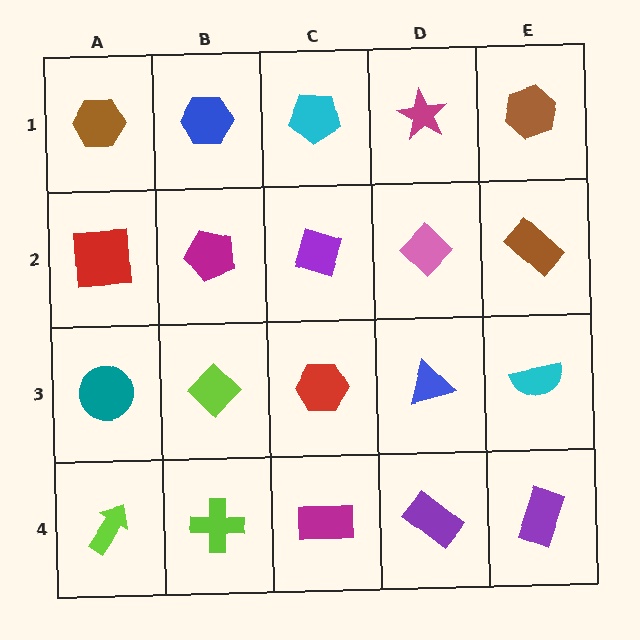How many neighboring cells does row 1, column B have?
3.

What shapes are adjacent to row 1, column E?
A brown rectangle (row 2, column E), a magenta star (row 1, column D).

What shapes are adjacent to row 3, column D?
A pink diamond (row 2, column D), a purple rectangle (row 4, column D), a red hexagon (row 3, column C), a cyan semicircle (row 3, column E).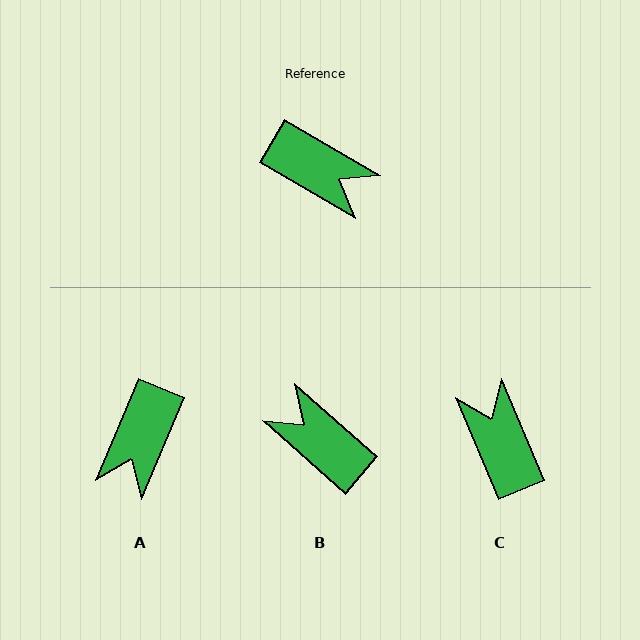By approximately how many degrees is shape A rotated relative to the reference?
Approximately 82 degrees clockwise.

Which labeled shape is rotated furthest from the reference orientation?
B, about 169 degrees away.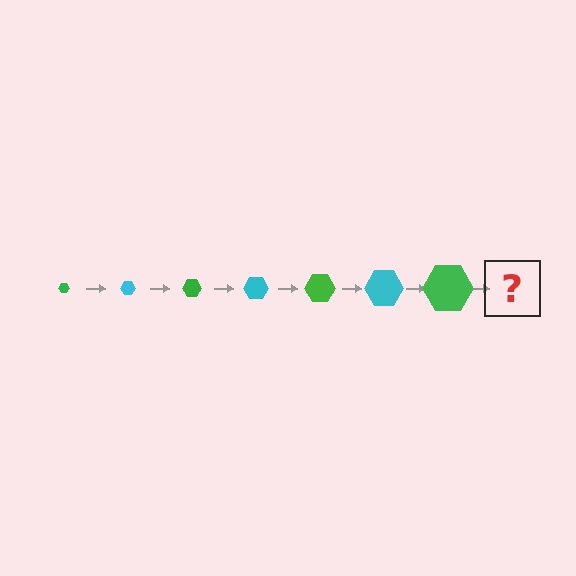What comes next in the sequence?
The next element should be a cyan hexagon, larger than the previous one.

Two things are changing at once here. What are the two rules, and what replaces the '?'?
The two rules are that the hexagon grows larger each step and the color cycles through green and cyan. The '?' should be a cyan hexagon, larger than the previous one.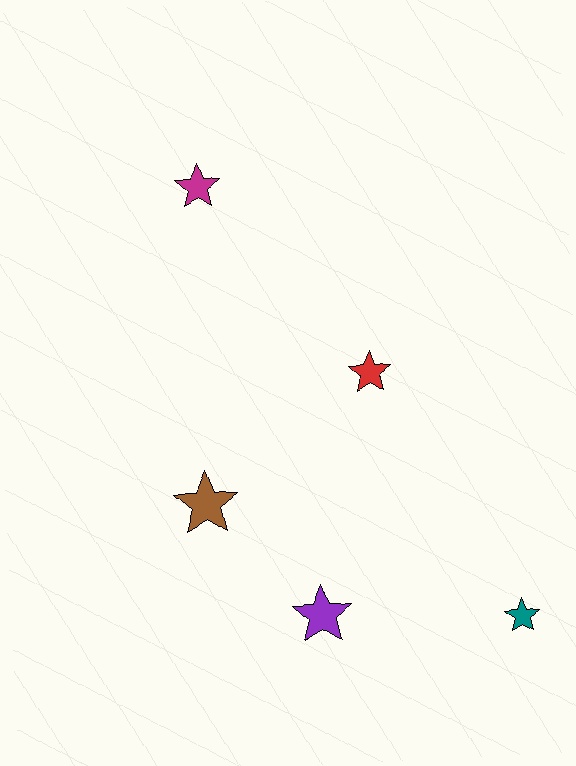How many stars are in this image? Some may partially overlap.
There are 5 stars.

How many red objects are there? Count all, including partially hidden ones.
There is 1 red object.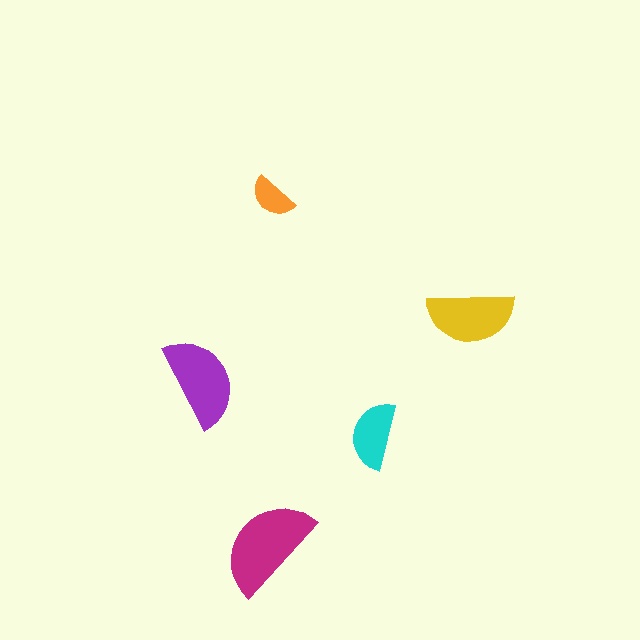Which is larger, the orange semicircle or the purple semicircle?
The purple one.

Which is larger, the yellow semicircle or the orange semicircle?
The yellow one.